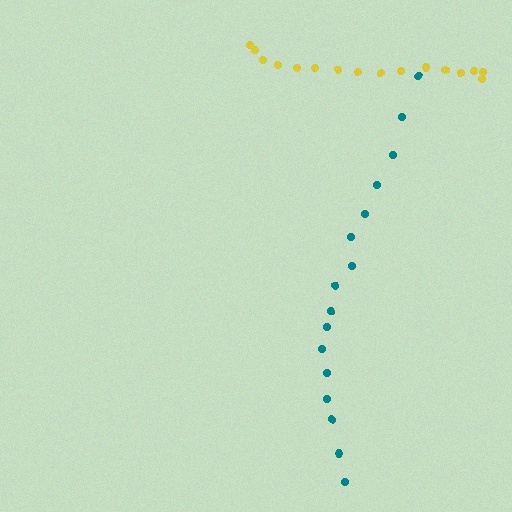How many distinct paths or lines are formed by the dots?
There are 2 distinct paths.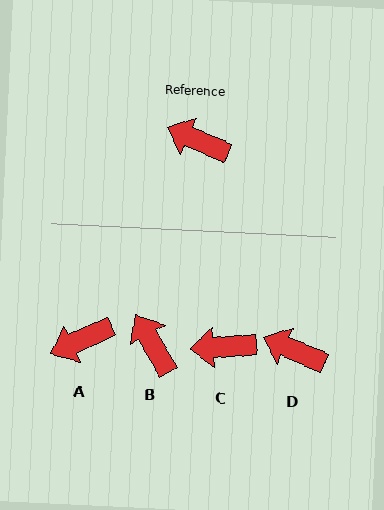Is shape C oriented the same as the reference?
No, it is off by about 28 degrees.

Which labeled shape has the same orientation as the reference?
D.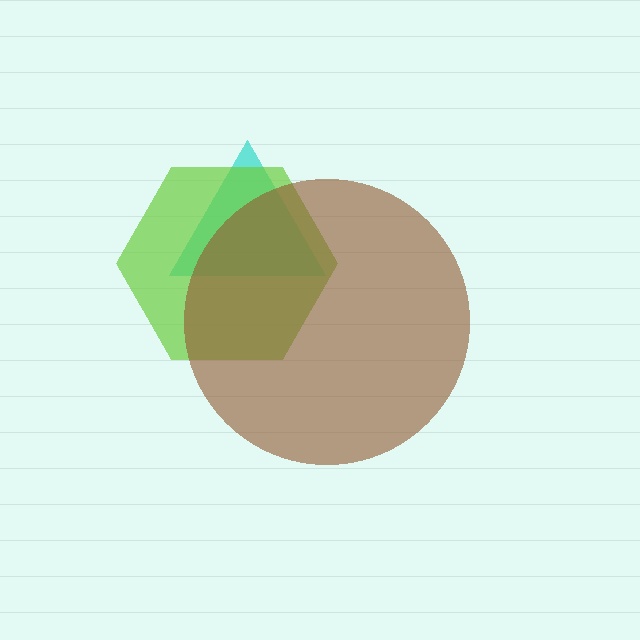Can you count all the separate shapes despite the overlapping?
Yes, there are 3 separate shapes.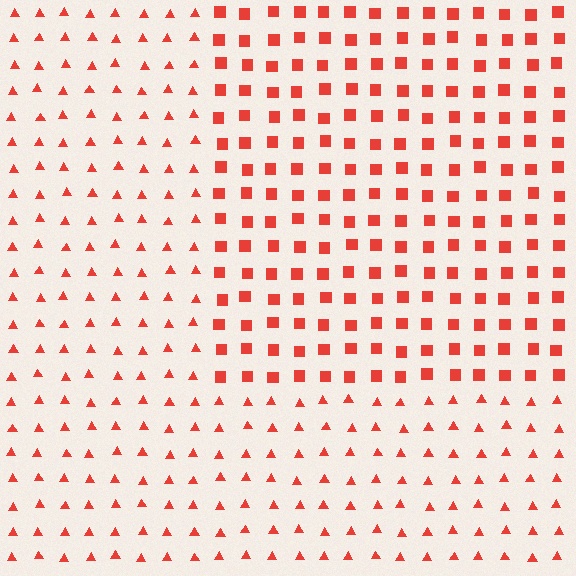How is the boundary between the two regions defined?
The boundary is defined by a change in element shape: squares inside vs. triangles outside. All elements share the same color and spacing.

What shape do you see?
I see a rectangle.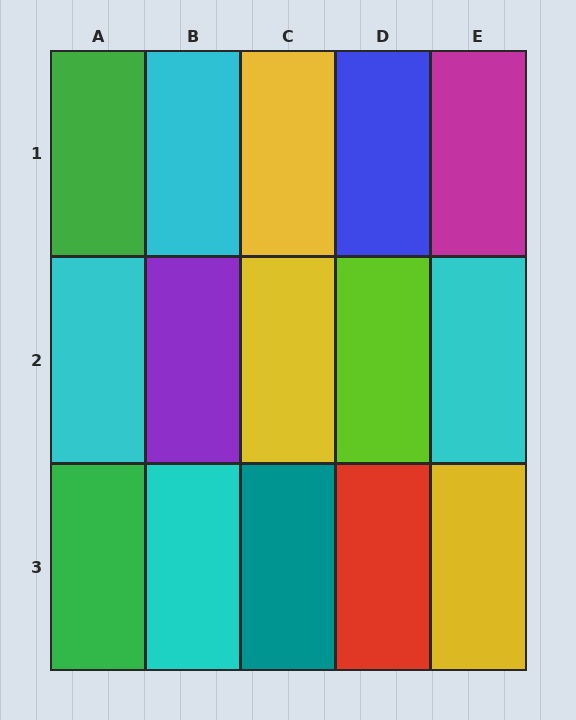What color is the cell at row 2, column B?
Purple.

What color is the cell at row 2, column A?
Cyan.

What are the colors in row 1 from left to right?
Green, cyan, yellow, blue, magenta.